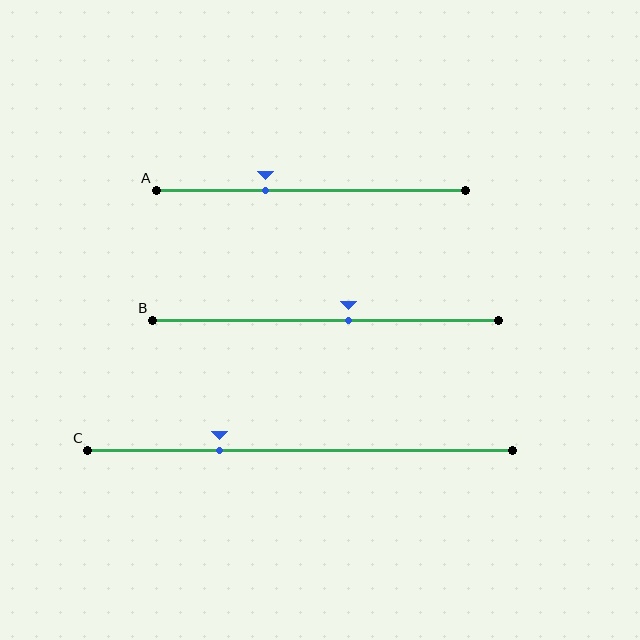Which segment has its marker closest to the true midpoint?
Segment B has its marker closest to the true midpoint.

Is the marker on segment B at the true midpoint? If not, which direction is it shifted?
No, the marker on segment B is shifted to the right by about 6% of the segment length.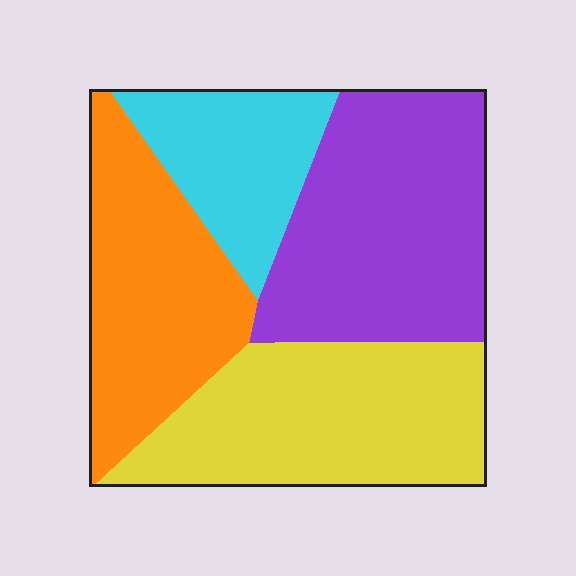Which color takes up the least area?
Cyan, at roughly 15%.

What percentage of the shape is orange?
Orange covers around 25% of the shape.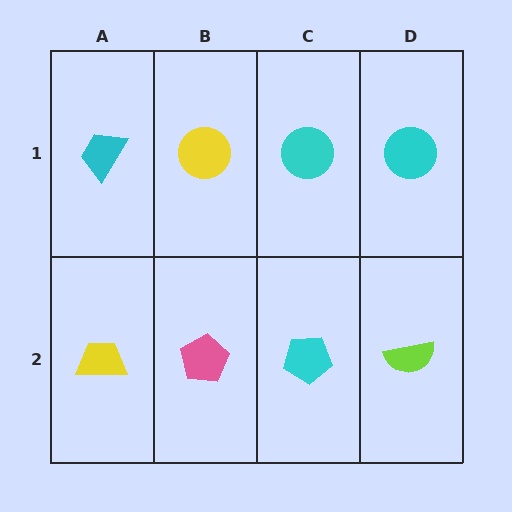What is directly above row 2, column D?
A cyan circle.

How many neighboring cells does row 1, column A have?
2.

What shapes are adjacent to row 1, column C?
A cyan pentagon (row 2, column C), a yellow circle (row 1, column B), a cyan circle (row 1, column D).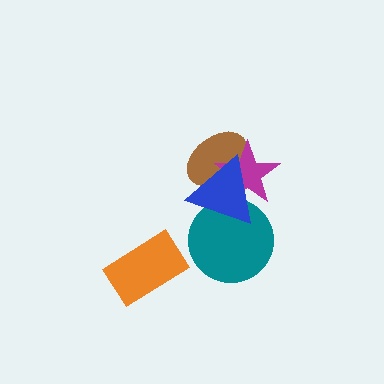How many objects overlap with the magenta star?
3 objects overlap with the magenta star.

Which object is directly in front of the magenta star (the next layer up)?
The teal circle is directly in front of the magenta star.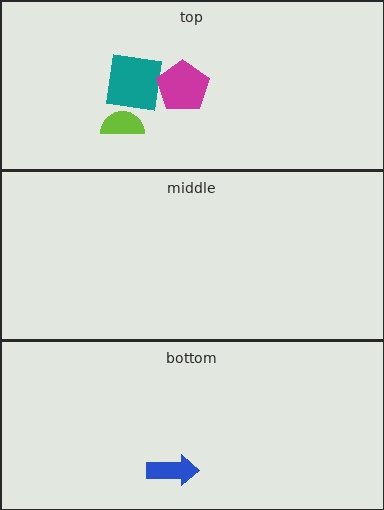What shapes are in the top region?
The lime semicircle, the teal square, the magenta pentagon.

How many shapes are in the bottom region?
1.